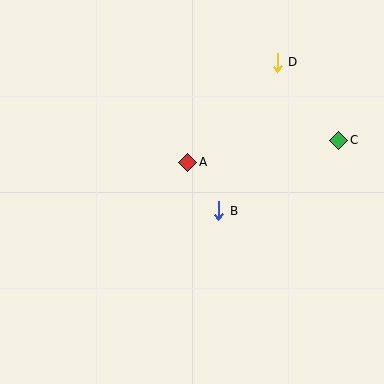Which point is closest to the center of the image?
Point A at (188, 162) is closest to the center.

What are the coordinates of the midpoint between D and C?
The midpoint between D and C is at (308, 101).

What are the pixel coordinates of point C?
Point C is at (339, 140).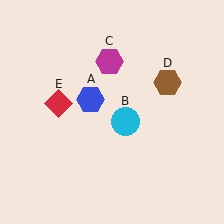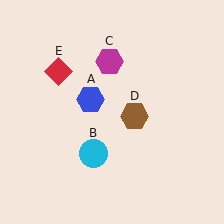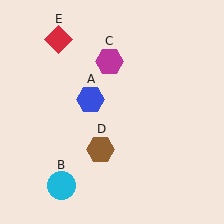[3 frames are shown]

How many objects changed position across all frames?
3 objects changed position: cyan circle (object B), brown hexagon (object D), red diamond (object E).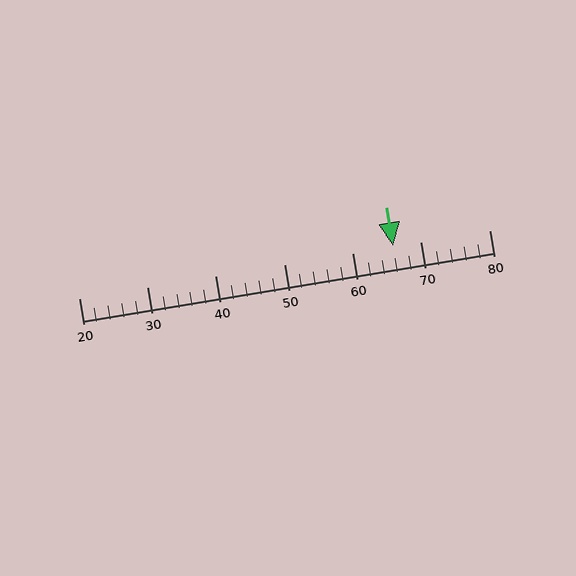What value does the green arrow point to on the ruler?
The green arrow points to approximately 66.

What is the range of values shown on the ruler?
The ruler shows values from 20 to 80.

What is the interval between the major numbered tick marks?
The major tick marks are spaced 10 units apart.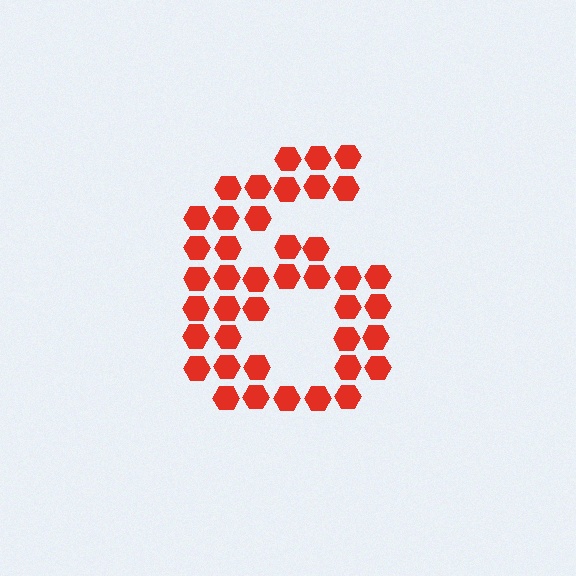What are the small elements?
The small elements are hexagons.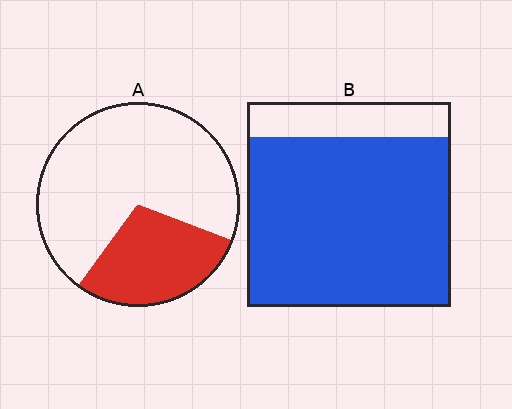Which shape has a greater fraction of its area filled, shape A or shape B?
Shape B.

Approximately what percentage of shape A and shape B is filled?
A is approximately 30% and B is approximately 85%.